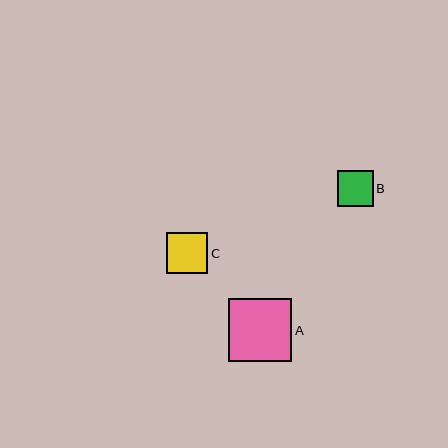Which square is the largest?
Square A is the largest with a size of approximately 63 pixels.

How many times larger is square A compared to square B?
Square A is approximately 1.8 times the size of square B.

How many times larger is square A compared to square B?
Square A is approximately 1.8 times the size of square B.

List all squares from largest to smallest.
From largest to smallest: A, C, B.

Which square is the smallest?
Square B is the smallest with a size of approximately 36 pixels.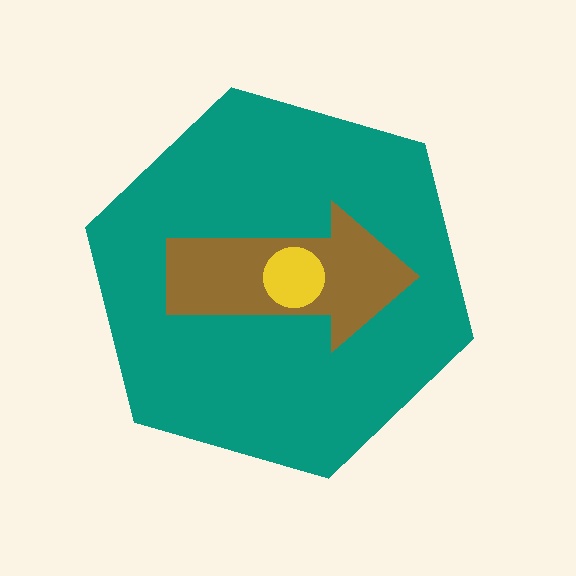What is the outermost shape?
The teal hexagon.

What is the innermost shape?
The yellow circle.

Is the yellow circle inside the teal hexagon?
Yes.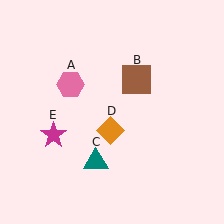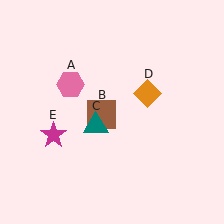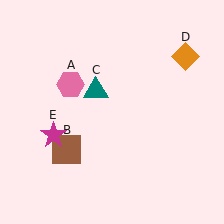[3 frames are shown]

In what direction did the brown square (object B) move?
The brown square (object B) moved down and to the left.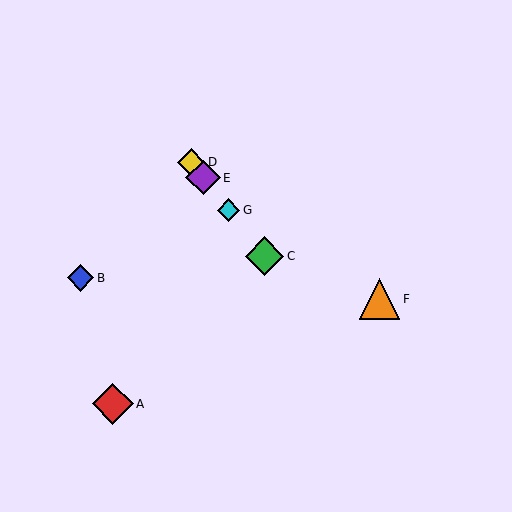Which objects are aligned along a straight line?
Objects C, D, E, G are aligned along a straight line.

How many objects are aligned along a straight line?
4 objects (C, D, E, G) are aligned along a straight line.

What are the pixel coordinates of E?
Object E is at (203, 178).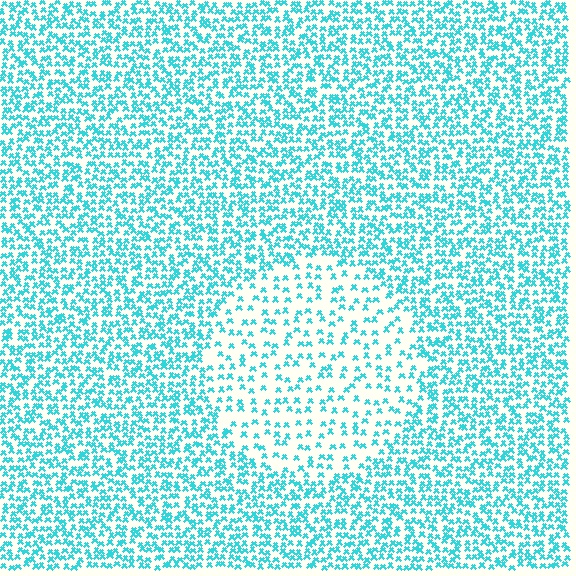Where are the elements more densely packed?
The elements are more densely packed outside the circle boundary.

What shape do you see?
I see a circle.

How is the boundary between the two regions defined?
The boundary is defined by a change in element density (approximately 2.2x ratio). All elements are the same color, size, and shape.